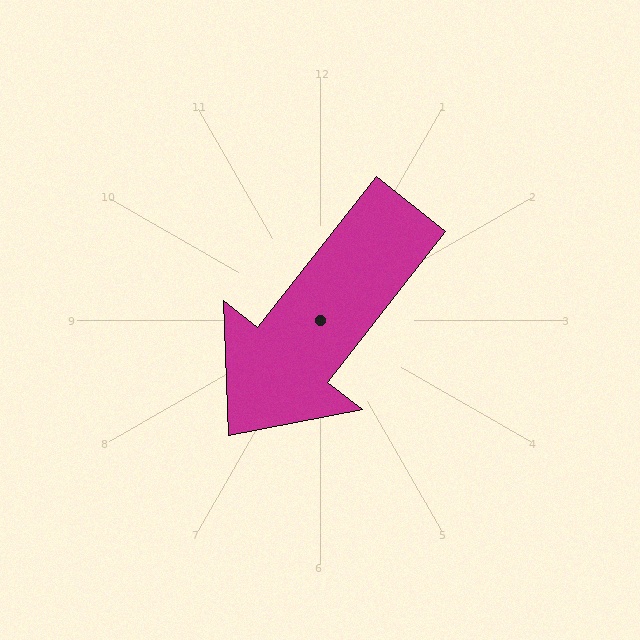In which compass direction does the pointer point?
Southwest.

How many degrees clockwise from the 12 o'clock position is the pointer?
Approximately 218 degrees.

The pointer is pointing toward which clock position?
Roughly 7 o'clock.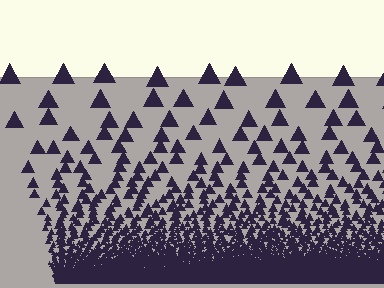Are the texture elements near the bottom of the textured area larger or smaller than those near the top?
Smaller. The gradient is inverted — elements near the bottom are smaller and denser.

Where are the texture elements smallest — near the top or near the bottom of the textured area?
Near the bottom.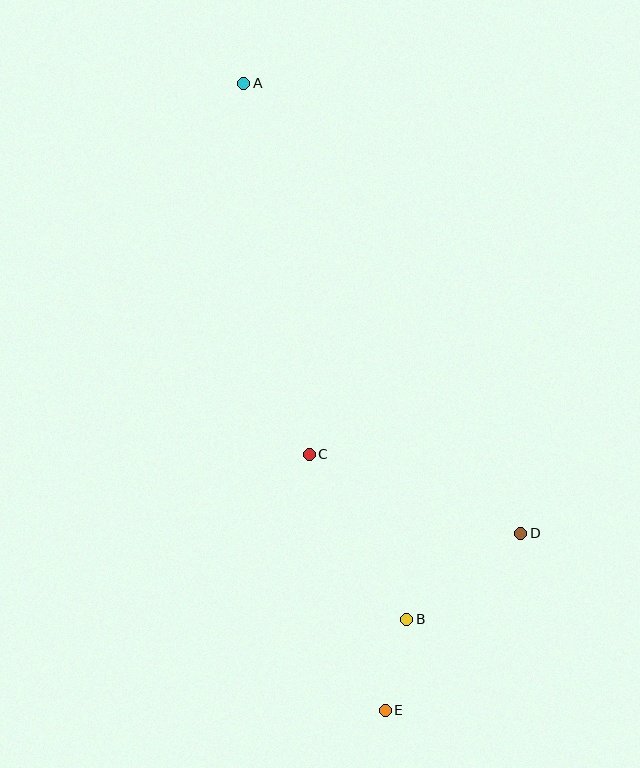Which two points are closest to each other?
Points B and E are closest to each other.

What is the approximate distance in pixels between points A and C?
The distance between A and C is approximately 377 pixels.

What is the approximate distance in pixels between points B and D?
The distance between B and D is approximately 143 pixels.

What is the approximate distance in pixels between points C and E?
The distance between C and E is approximately 267 pixels.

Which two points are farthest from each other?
Points A and E are farthest from each other.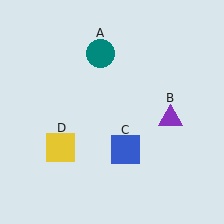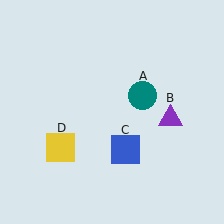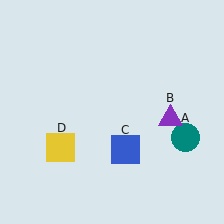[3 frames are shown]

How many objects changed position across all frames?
1 object changed position: teal circle (object A).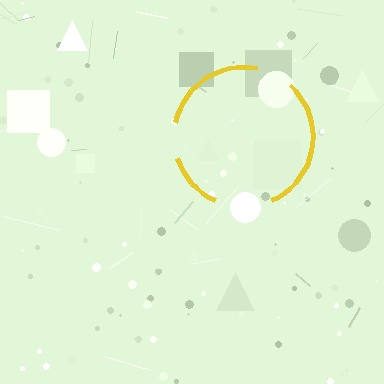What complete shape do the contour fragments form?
The contour fragments form a circle.